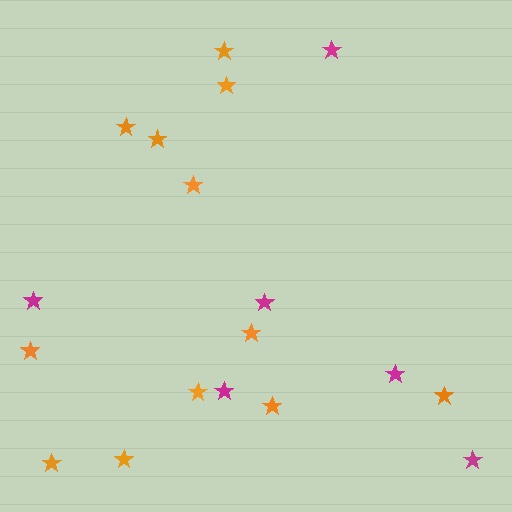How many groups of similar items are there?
There are 2 groups: one group of magenta stars (6) and one group of orange stars (12).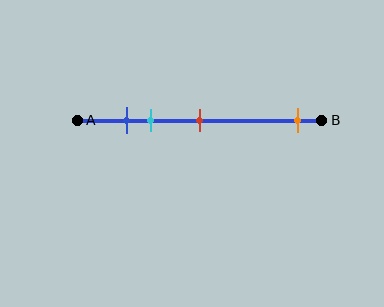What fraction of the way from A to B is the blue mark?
The blue mark is approximately 20% (0.2) of the way from A to B.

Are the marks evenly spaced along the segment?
No, the marks are not evenly spaced.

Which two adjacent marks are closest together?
The blue and cyan marks are the closest adjacent pair.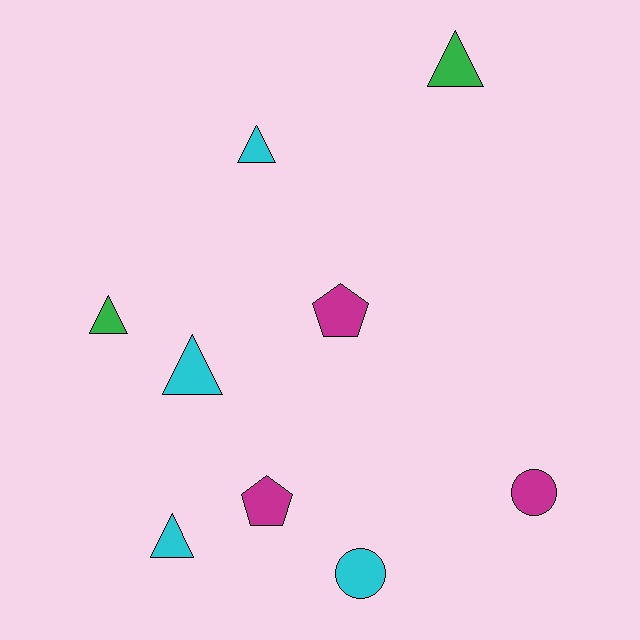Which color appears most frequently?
Cyan, with 4 objects.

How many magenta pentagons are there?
There are 2 magenta pentagons.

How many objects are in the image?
There are 9 objects.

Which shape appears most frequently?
Triangle, with 5 objects.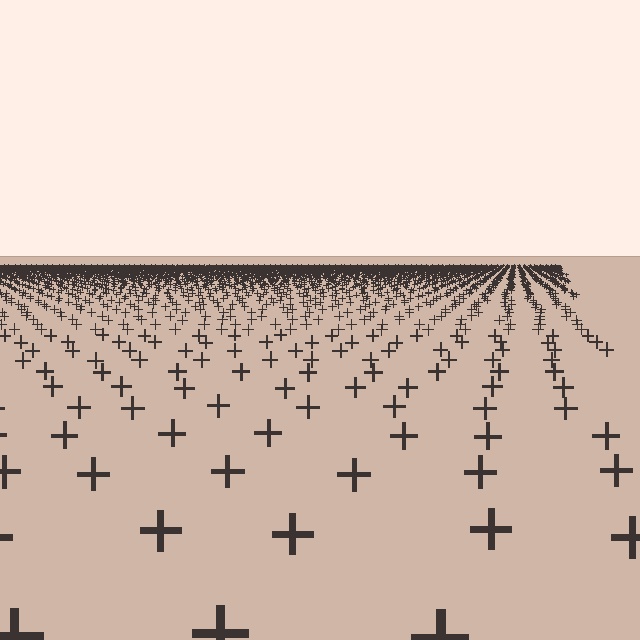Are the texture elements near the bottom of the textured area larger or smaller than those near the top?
Larger. Near the bottom, elements are closer to the viewer and appear at a bigger on-screen size.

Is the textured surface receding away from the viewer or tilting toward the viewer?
The surface is receding away from the viewer. Texture elements get smaller and denser toward the top.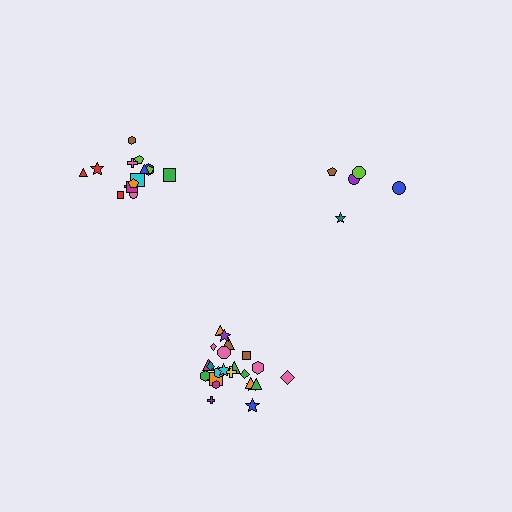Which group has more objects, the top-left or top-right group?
The top-left group.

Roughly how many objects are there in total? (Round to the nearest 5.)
Roughly 45 objects in total.